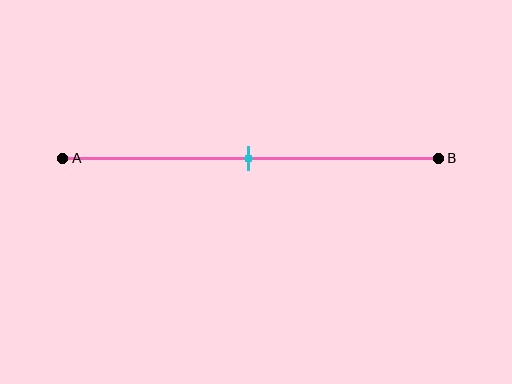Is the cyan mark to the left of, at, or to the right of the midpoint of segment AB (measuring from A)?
The cyan mark is approximately at the midpoint of segment AB.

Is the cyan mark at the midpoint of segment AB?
Yes, the mark is approximately at the midpoint.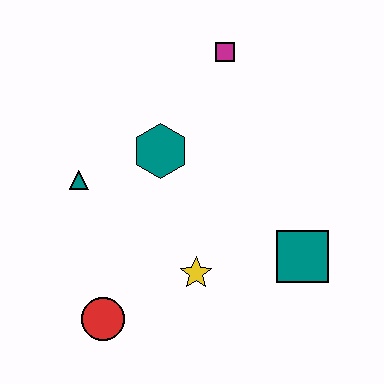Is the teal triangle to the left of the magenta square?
Yes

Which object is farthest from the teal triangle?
The teal square is farthest from the teal triangle.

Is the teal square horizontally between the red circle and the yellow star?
No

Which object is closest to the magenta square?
The teal hexagon is closest to the magenta square.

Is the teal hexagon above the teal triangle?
Yes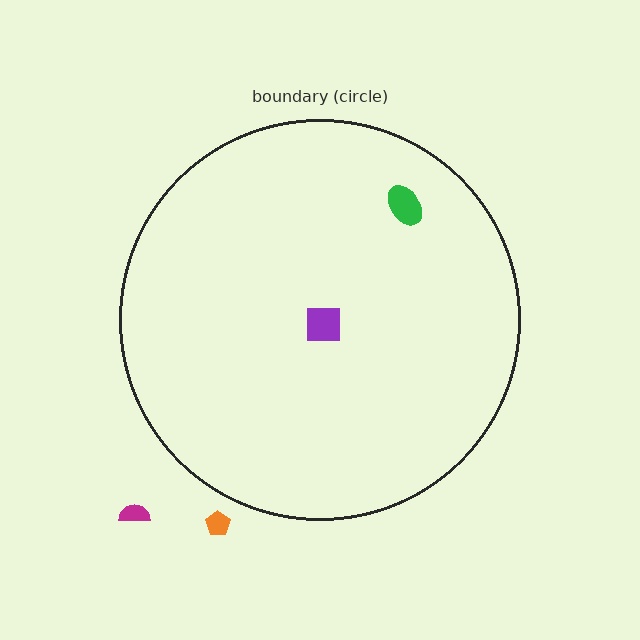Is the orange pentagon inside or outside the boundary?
Outside.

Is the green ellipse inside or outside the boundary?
Inside.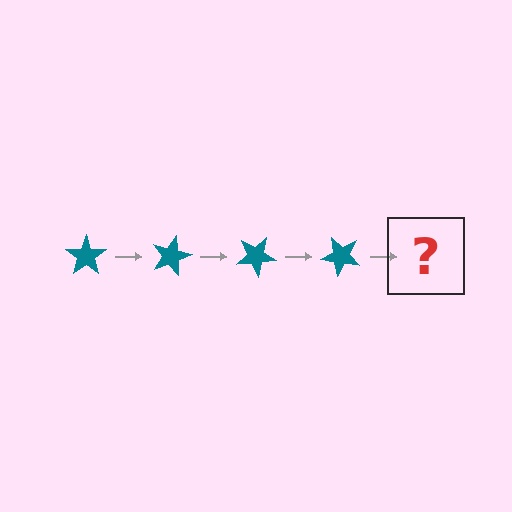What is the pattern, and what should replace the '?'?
The pattern is that the star rotates 15 degrees each step. The '?' should be a teal star rotated 60 degrees.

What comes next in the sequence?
The next element should be a teal star rotated 60 degrees.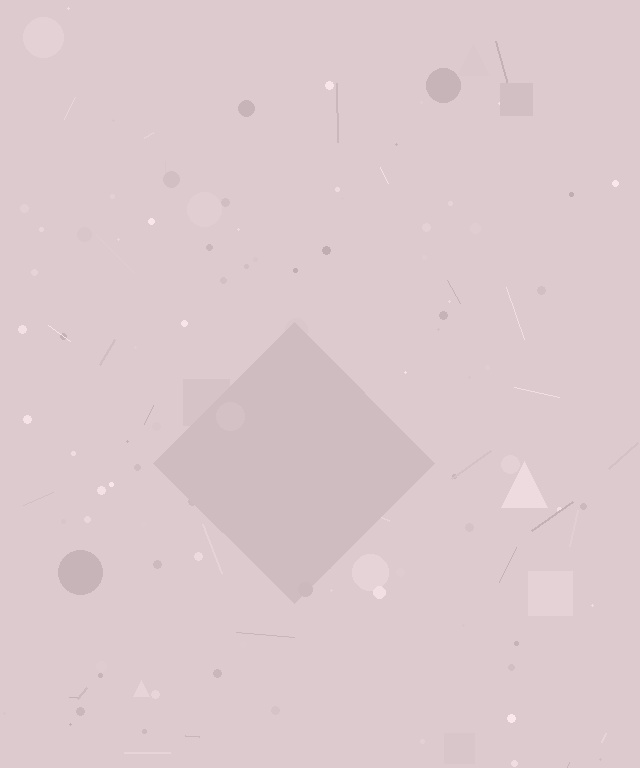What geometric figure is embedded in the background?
A diamond is embedded in the background.